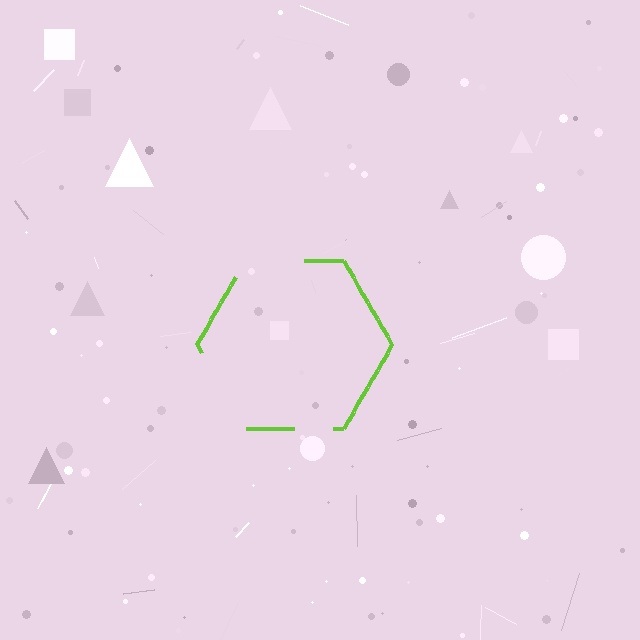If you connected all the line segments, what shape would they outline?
They would outline a hexagon.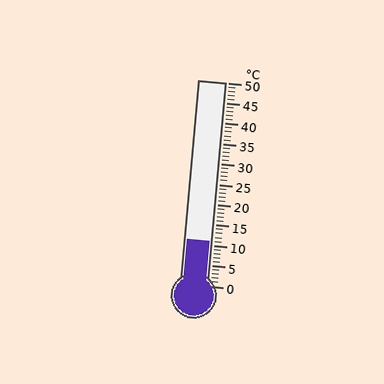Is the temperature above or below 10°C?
The temperature is above 10°C.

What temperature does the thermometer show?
The thermometer shows approximately 11°C.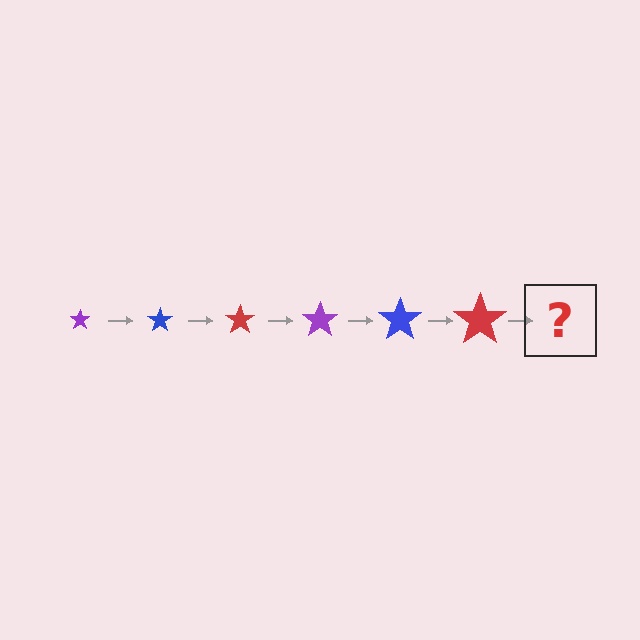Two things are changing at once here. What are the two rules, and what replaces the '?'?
The two rules are that the star grows larger each step and the color cycles through purple, blue, and red. The '?' should be a purple star, larger than the previous one.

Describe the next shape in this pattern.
It should be a purple star, larger than the previous one.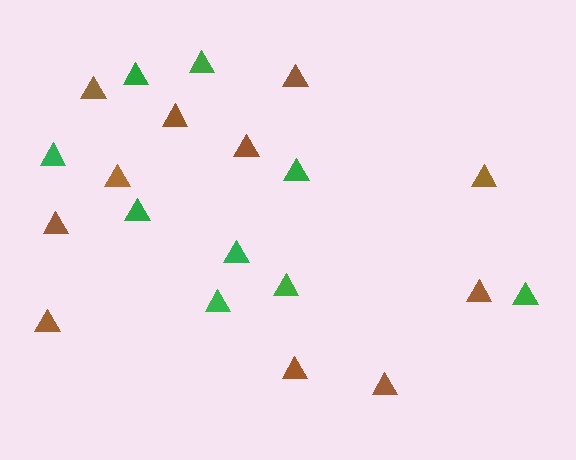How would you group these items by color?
There are 2 groups: one group of green triangles (9) and one group of brown triangles (11).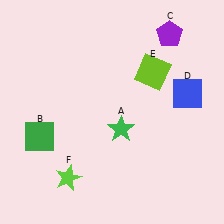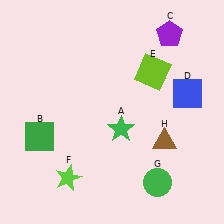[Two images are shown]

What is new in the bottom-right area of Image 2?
A green circle (G) was added in the bottom-right area of Image 2.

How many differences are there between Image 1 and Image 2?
There are 2 differences between the two images.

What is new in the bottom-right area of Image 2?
A brown triangle (H) was added in the bottom-right area of Image 2.